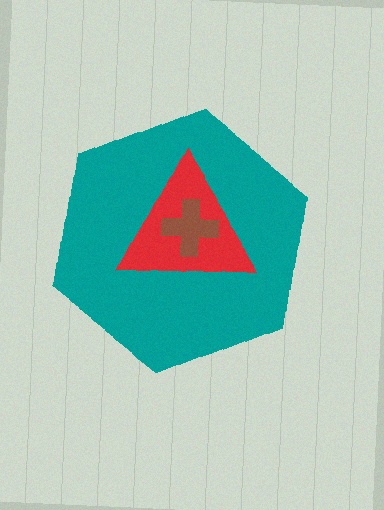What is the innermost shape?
The brown cross.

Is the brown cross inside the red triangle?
Yes.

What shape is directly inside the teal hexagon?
The red triangle.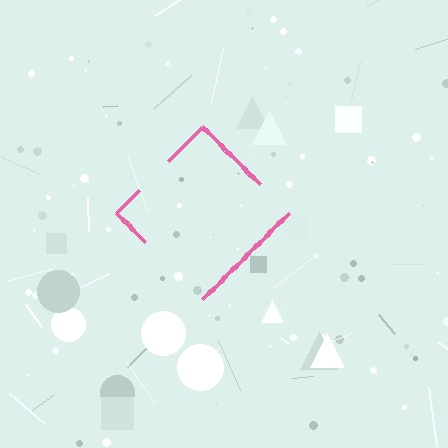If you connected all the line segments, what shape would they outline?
They would outline a diamond.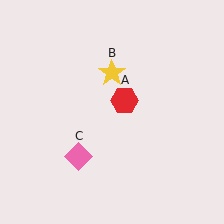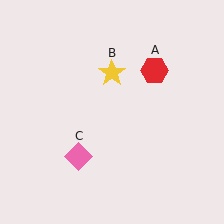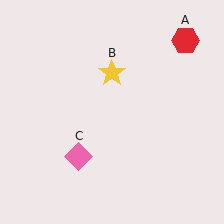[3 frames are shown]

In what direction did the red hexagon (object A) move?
The red hexagon (object A) moved up and to the right.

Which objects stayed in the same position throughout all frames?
Yellow star (object B) and pink diamond (object C) remained stationary.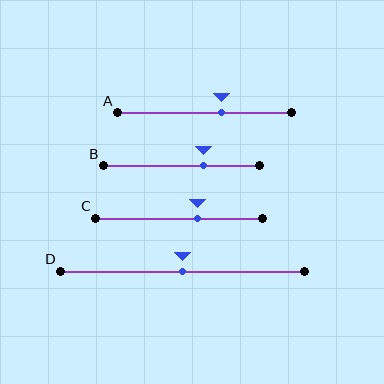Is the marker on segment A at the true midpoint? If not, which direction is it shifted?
No, the marker on segment A is shifted to the right by about 10% of the segment length.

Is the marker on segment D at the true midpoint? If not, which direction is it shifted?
Yes, the marker on segment D is at the true midpoint.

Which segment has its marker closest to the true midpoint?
Segment D has its marker closest to the true midpoint.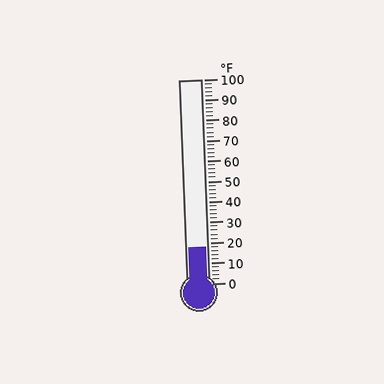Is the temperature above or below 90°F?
The temperature is below 90°F.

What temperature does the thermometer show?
The thermometer shows approximately 18°F.